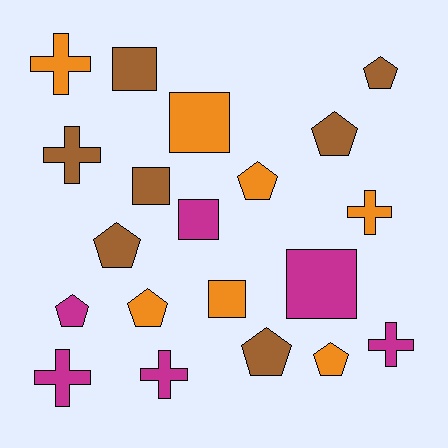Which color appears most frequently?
Brown, with 7 objects.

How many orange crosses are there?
There are 2 orange crosses.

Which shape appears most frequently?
Pentagon, with 8 objects.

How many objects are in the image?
There are 20 objects.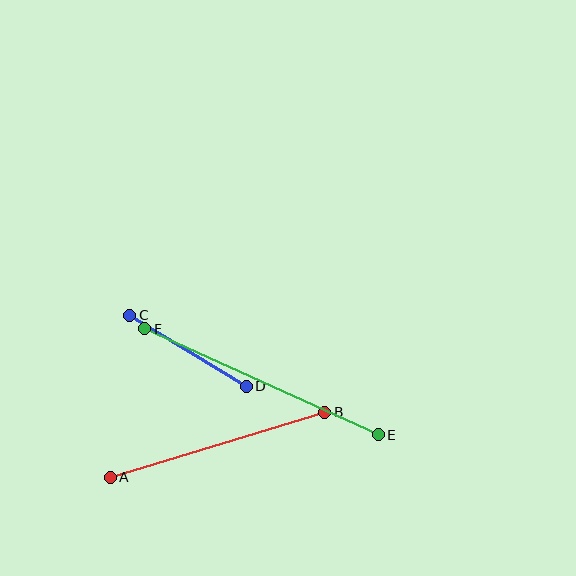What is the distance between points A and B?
The distance is approximately 224 pixels.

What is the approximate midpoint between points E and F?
The midpoint is at approximately (262, 382) pixels.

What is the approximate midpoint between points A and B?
The midpoint is at approximately (218, 445) pixels.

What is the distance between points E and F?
The distance is approximately 257 pixels.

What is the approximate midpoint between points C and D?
The midpoint is at approximately (188, 351) pixels.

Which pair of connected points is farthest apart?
Points E and F are farthest apart.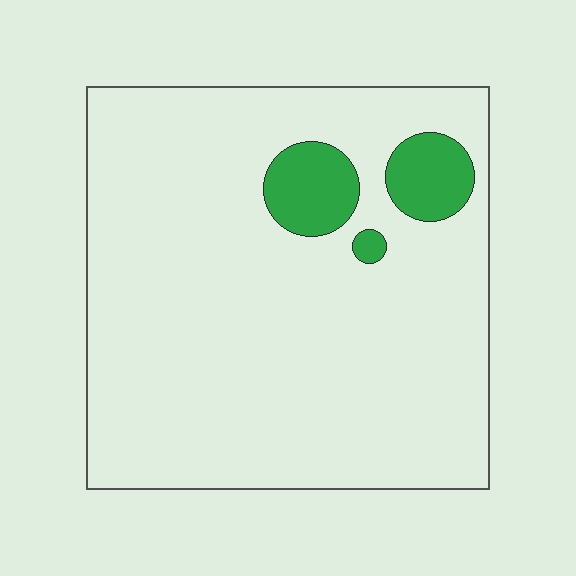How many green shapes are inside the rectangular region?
3.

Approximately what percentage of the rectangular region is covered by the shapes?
Approximately 10%.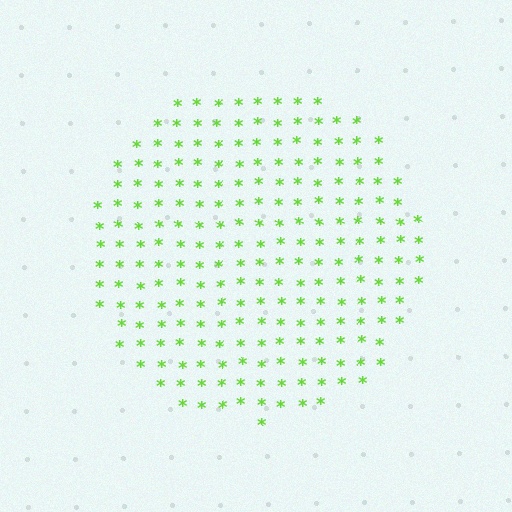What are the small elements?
The small elements are asterisks.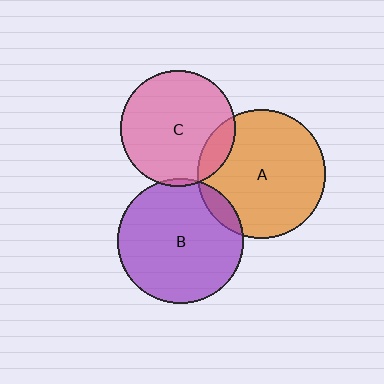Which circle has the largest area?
Circle A (orange).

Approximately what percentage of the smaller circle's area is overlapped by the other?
Approximately 5%.